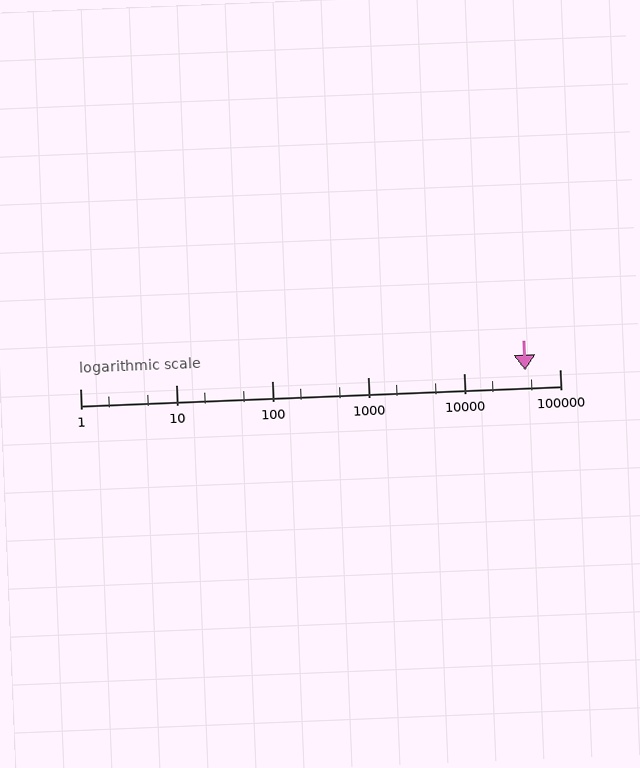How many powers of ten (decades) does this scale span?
The scale spans 5 decades, from 1 to 100000.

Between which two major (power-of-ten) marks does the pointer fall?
The pointer is between 10000 and 100000.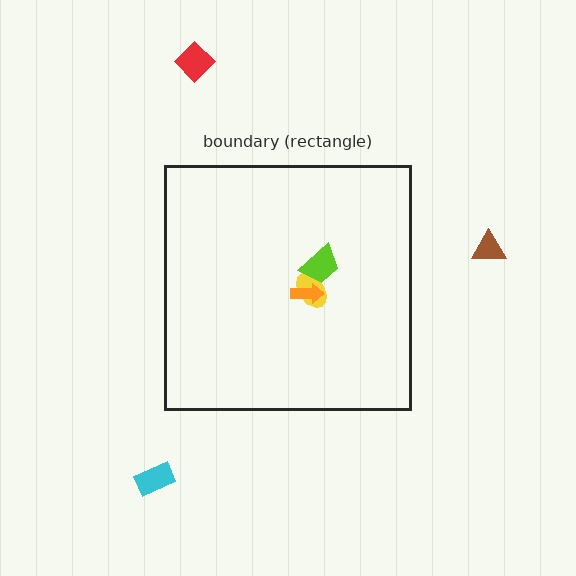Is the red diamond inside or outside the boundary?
Outside.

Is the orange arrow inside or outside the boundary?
Inside.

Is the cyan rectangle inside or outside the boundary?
Outside.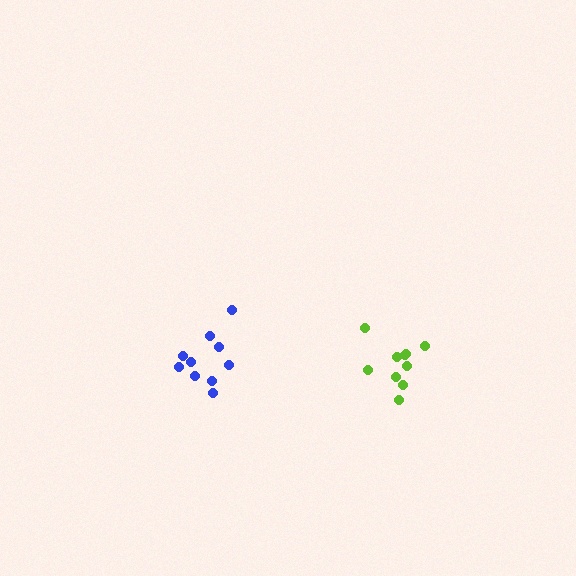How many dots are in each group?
Group 1: 10 dots, Group 2: 10 dots (20 total).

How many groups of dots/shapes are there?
There are 2 groups.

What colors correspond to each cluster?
The clusters are colored: lime, blue.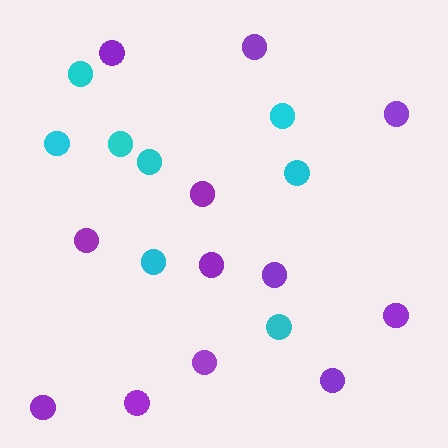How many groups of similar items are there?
There are 2 groups: one group of purple circles (12) and one group of cyan circles (8).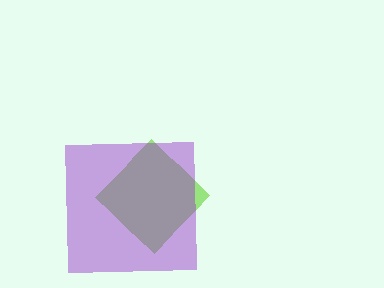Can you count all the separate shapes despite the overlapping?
Yes, there are 2 separate shapes.